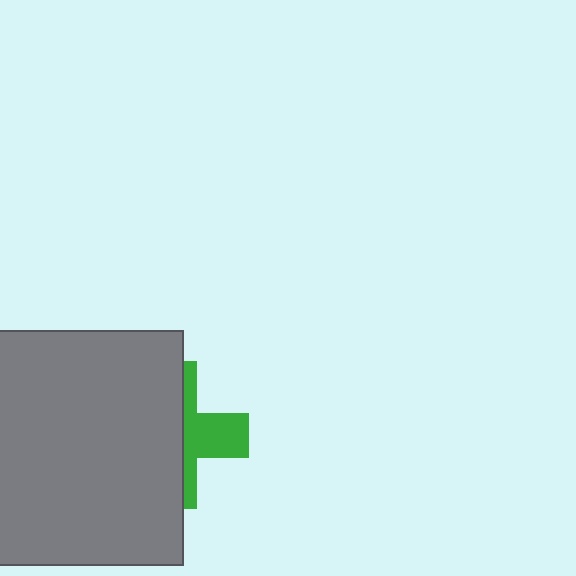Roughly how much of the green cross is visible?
A small part of it is visible (roughly 38%).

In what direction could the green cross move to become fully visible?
The green cross could move right. That would shift it out from behind the gray square entirely.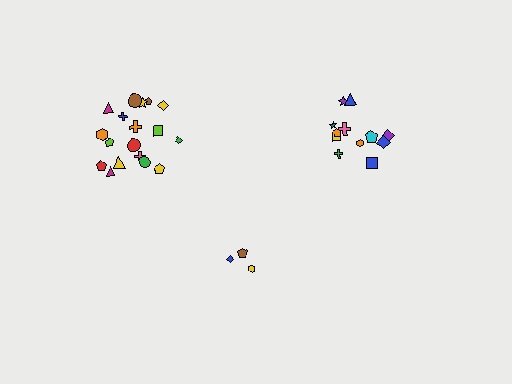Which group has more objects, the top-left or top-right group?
The top-left group.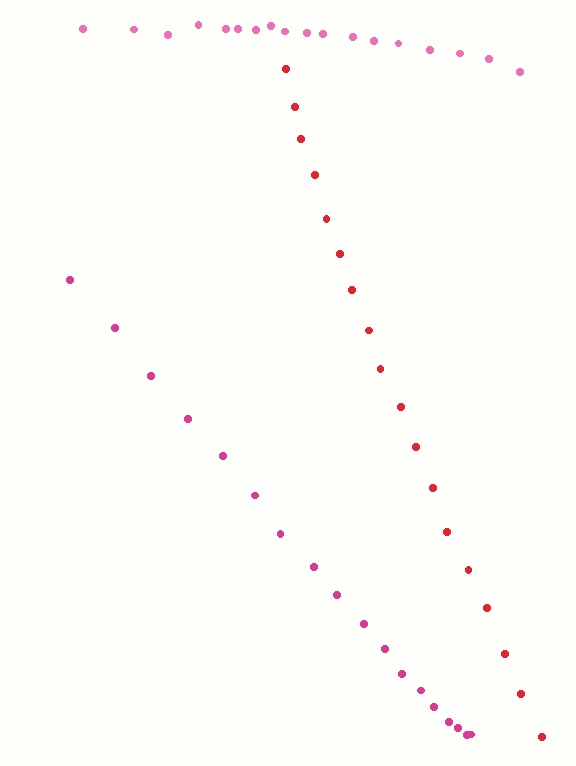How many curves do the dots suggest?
There are 3 distinct paths.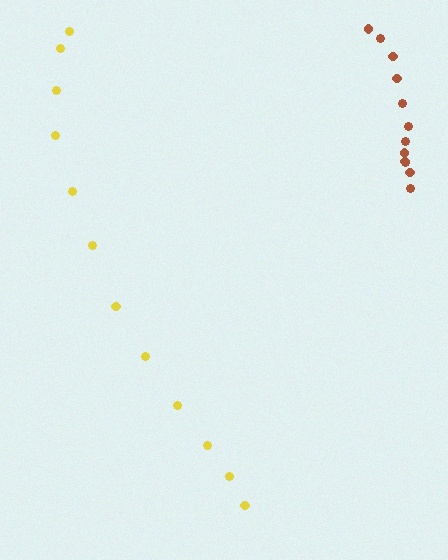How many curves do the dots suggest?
There are 2 distinct paths.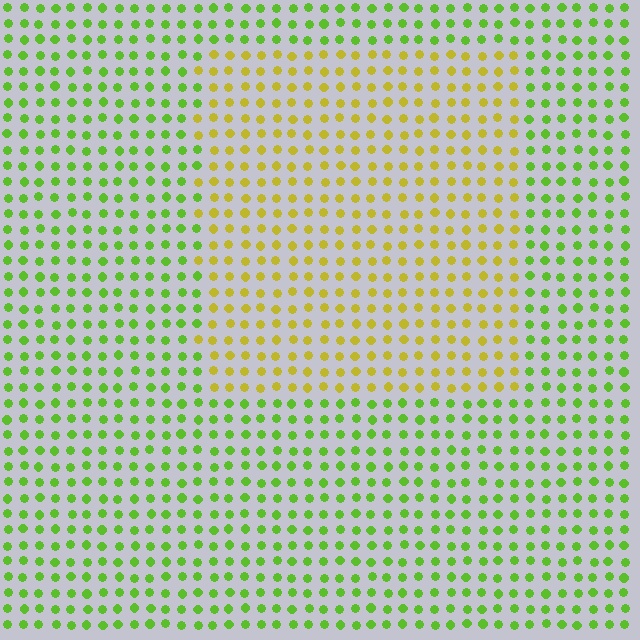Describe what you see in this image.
The image is filled with small lime elements in a uniform arrangement. A rectangle-shaped region is visible where the elements are tinted to a slightly different hue, forming a subtle color boundary.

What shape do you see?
I see a rectangle.